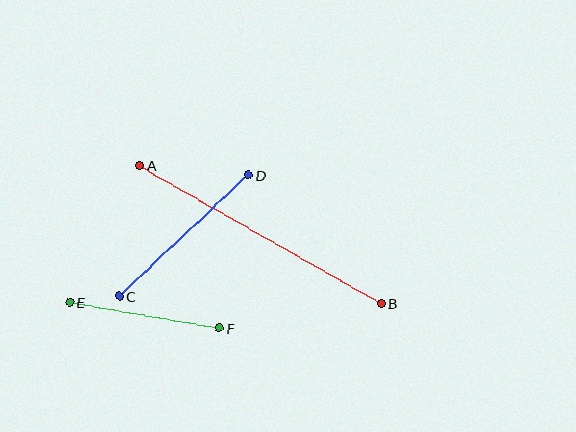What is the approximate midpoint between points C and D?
The midpoint is at approximately (184, 236) pixels.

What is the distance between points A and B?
The distance is approximately 278 pixels.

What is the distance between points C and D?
The distance is approximately 177 pixels.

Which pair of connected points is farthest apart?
Points A and B are farthest apart.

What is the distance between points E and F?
The distance is approximately 152 pixels.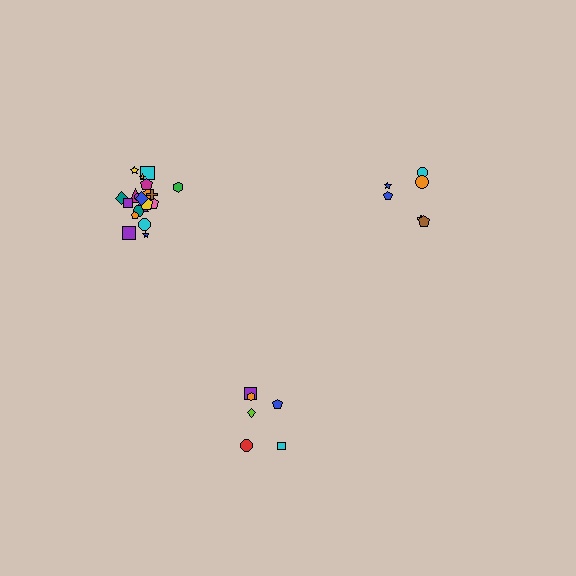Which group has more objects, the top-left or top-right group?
The top-left group.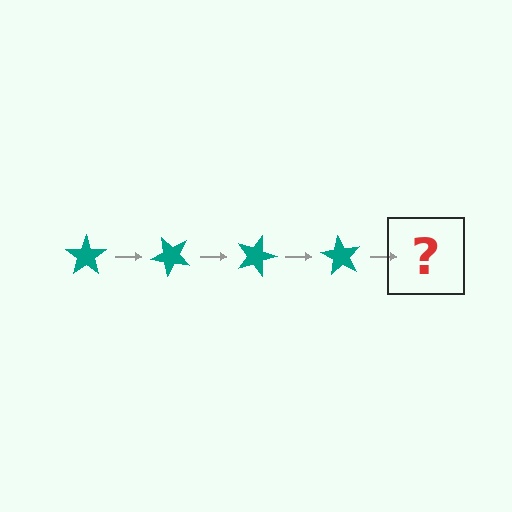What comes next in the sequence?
The next element should be a teal star rotated 180 degrees.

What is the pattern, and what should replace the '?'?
The pattern is that the star rotates 45 degrees each step. The '?' should be a teal star rotated 180 degrees.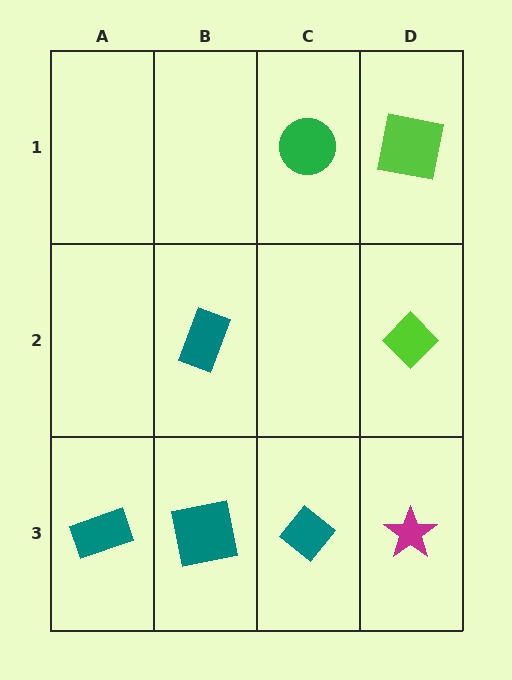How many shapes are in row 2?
2 shapes.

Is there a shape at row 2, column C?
No, that cell is empty.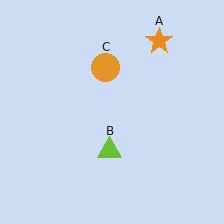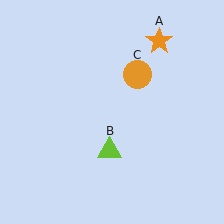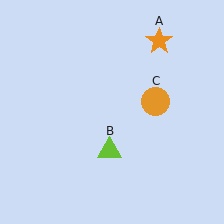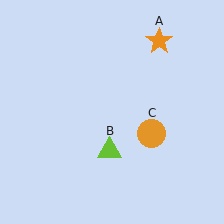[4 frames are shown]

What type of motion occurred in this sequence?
The orange circle (object C) rotated clockwise around the center of the scene.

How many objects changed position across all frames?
1 object changed position: orange circle (object C).